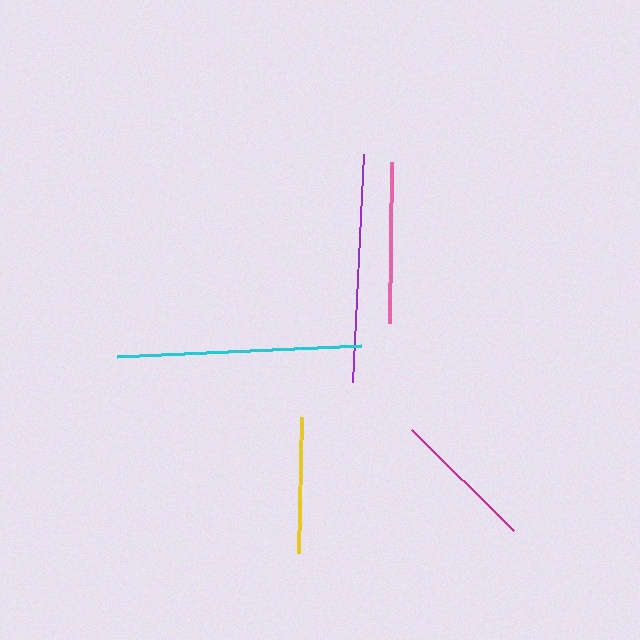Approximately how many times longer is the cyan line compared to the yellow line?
The cyan line is approximately 1.8 times the length of the yellow line.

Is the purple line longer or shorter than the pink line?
The purple line is longer than the pink line.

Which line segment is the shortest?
The yellow line is the shortest at approximately 135 pixels.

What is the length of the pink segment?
The pink segment is approximately 161 pixels long.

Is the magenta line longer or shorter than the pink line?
The pink line is longer than the magenta line.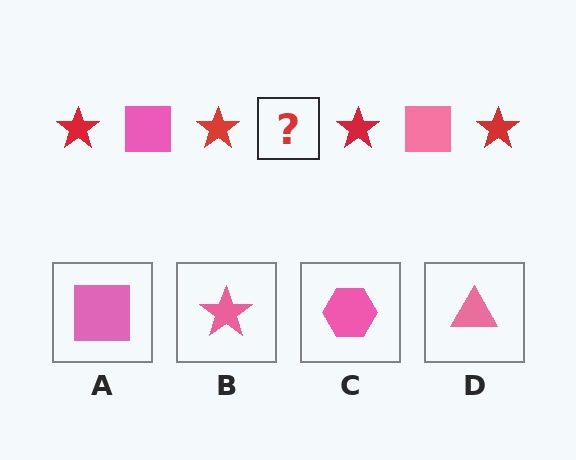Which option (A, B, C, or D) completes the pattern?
A.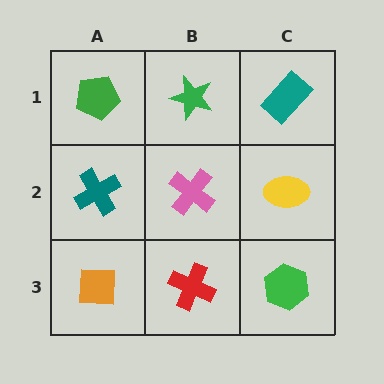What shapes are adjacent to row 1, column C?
A yellow ellipse (row 2, column C), a green star (row 1, column B).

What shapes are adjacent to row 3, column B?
A pink cross (row 2, column B), an orange square (row 3, column A), a green hexagon (row 3, column C).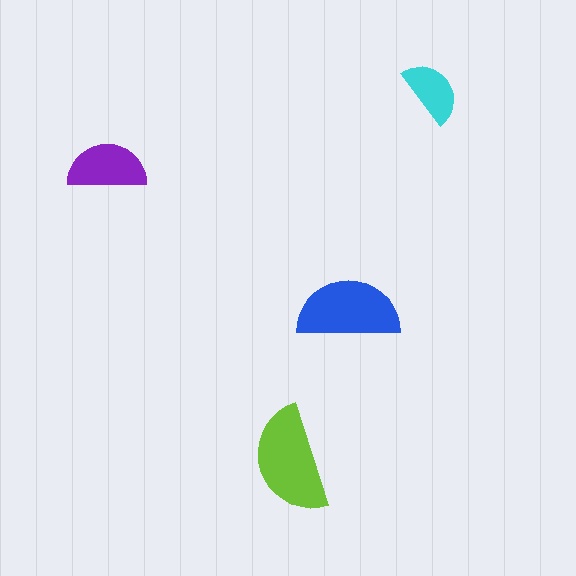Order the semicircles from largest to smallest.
the lime one, the blue one, the purple one, the cyan one.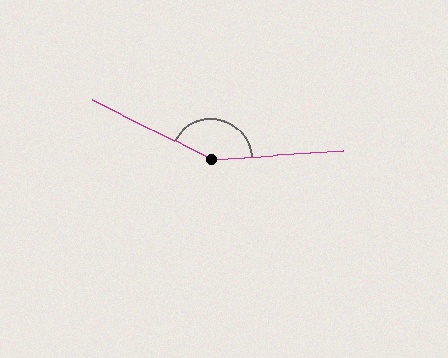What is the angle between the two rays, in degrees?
Approximately 150 degrees.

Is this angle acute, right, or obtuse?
It is obtuse.